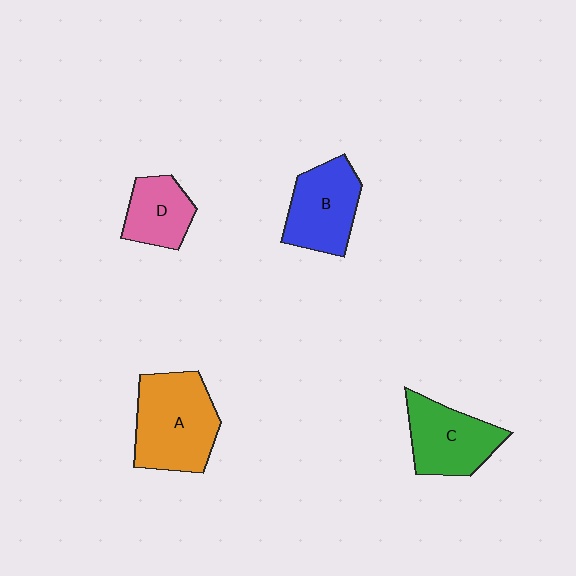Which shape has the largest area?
Shape A (orange).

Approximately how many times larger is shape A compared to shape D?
Approximately 1.8 times.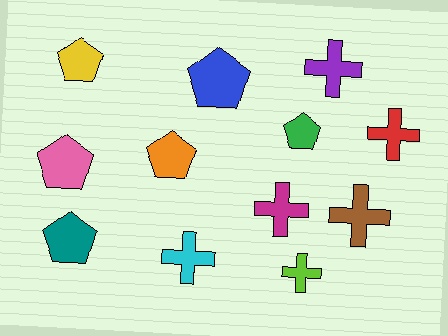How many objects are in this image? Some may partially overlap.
There are 12 objects.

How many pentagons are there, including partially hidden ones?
There are 6 pentagons.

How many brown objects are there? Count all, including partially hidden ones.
There is 1 brown object.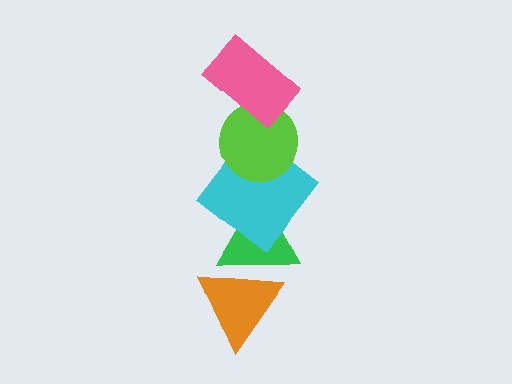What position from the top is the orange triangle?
The orange triangle is 5th from the top.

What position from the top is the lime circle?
The lime circle is 2nd from the top.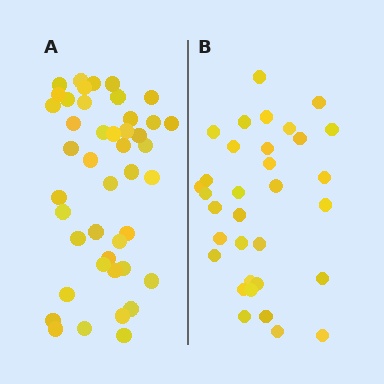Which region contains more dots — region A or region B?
Region A (the left region) has more dots.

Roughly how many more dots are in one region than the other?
Region A has roughly 12 or so more dots than region B.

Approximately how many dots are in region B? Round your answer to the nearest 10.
About 30 dots. (The exact count is 33, which rounds to 30.)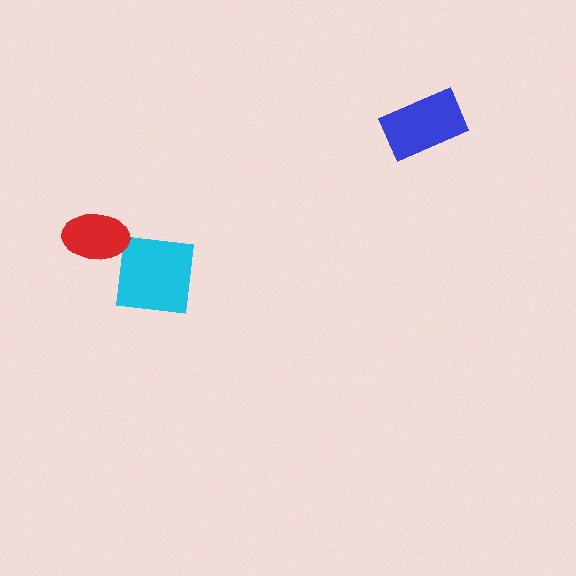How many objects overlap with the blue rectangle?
0 objects overlap with the blue rectangle.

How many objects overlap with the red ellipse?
1 object overlaps with the red ellipse.